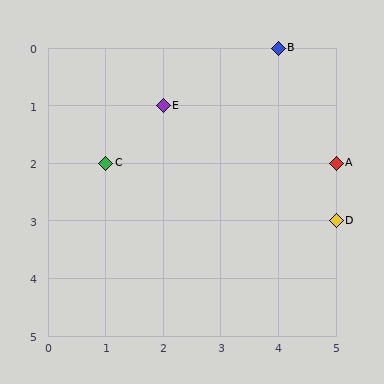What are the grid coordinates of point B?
Point B is at grid coordinates (4, 0).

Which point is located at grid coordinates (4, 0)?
Point B is at (4, 0).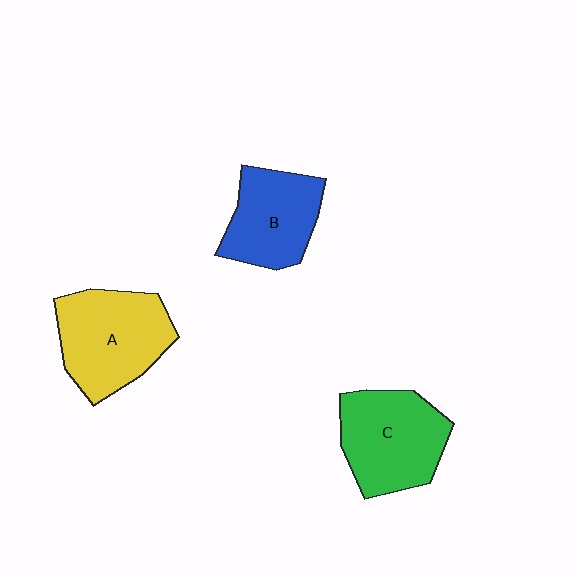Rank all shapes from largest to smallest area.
From largest to smallest: A (yellow), C (green), B (blue).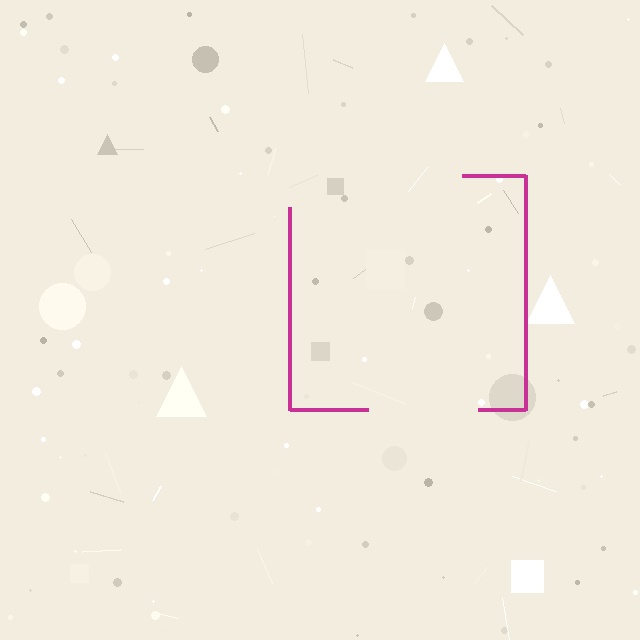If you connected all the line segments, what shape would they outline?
They would outline a square.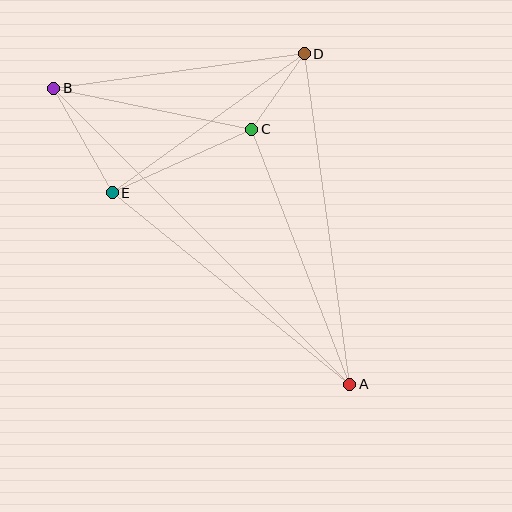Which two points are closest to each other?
Points C and D are closest to each other.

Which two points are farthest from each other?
Points A and B are farthest from each other.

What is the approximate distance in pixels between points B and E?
The distance between B and E is approximately 119 pixels.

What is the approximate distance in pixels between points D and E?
The distance between D and E is approximately 237 pixels.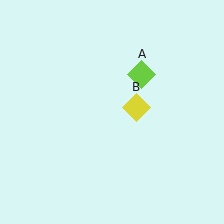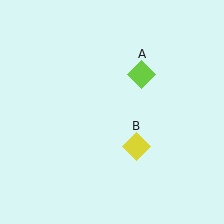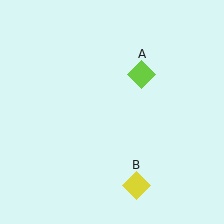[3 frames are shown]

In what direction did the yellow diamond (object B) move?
The yellow diamond (object B) moved down.